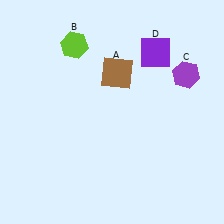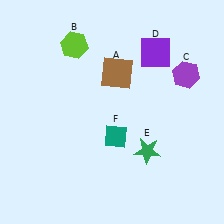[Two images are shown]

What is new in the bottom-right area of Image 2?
A green star (E) was added in the bottom-right area of Image 2.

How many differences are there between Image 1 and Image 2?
There are 2 differences between the two images.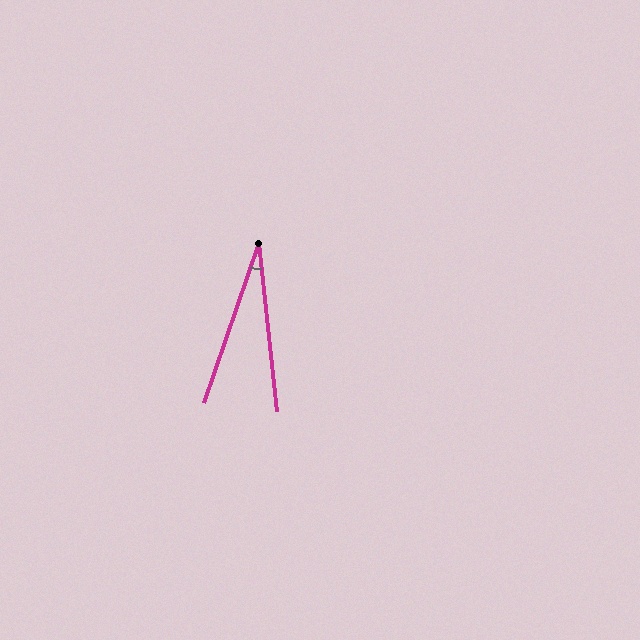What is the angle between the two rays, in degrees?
Approximately 25 degrees.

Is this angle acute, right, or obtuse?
It is acute.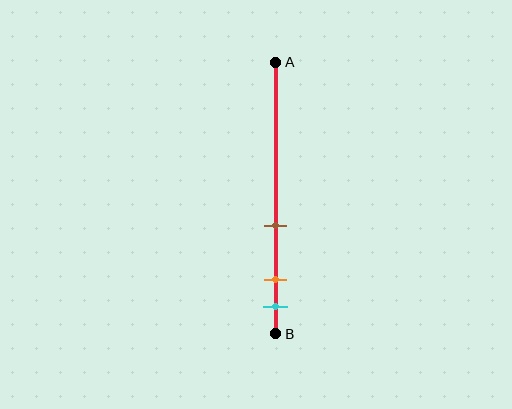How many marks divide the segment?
There are 3 marks dividing the segment.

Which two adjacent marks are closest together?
The orange and cyan marks are the closest adjacent pair.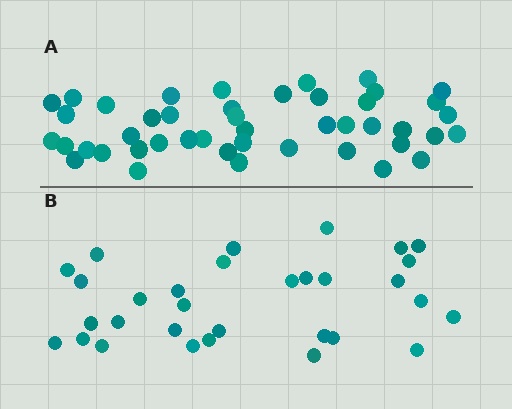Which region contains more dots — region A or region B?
Region A (the top region) has more dots.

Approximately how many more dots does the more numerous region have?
Region A has approximately 15 more dots than region B.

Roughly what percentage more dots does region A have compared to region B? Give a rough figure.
About 45% more.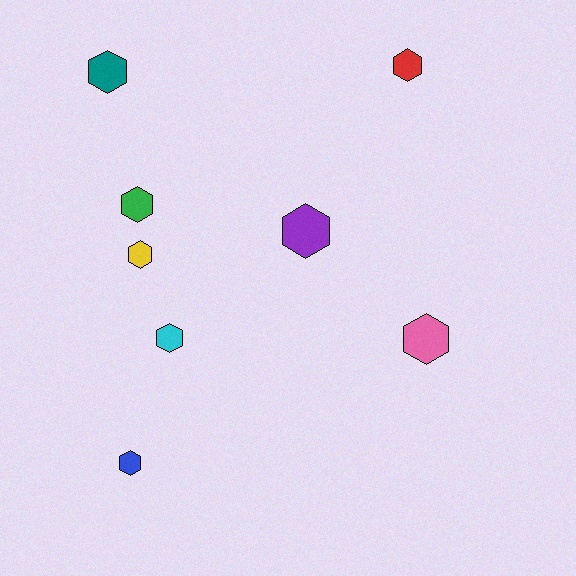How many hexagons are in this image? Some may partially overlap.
There are 8 hexagons.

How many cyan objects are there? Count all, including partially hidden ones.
There is 1 cyan object.